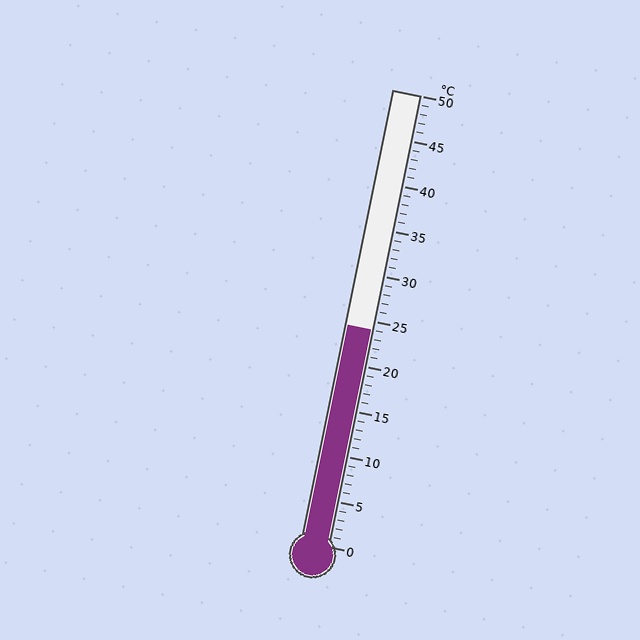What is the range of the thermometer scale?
The thermometer scale ranges from 0°C to 50°C.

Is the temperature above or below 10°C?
The temperature is above 10°C.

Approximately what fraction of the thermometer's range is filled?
The thermometer is filled to approximately 50% of its range.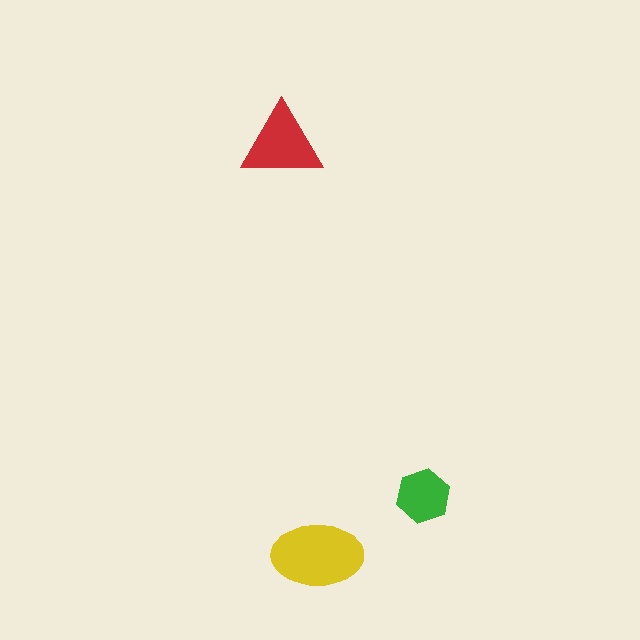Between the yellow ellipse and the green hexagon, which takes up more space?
The yellow ellipse.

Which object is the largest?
The yellow ellipse.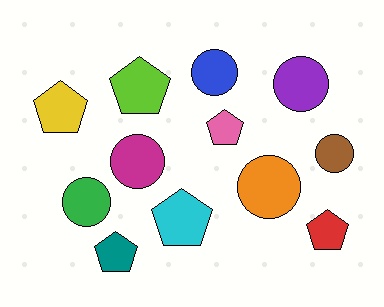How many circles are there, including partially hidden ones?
There are 6 circles.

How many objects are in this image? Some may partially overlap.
There are 12 objects.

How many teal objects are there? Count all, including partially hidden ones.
There is 1 teal object.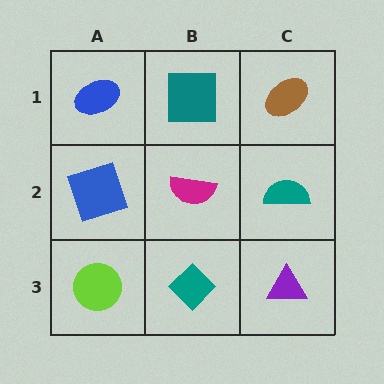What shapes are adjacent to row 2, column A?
A blue ellipse (row 1, column A), a lime circle (row 3, column A), a magenta semicircle (row 2, column B).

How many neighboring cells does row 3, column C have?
2.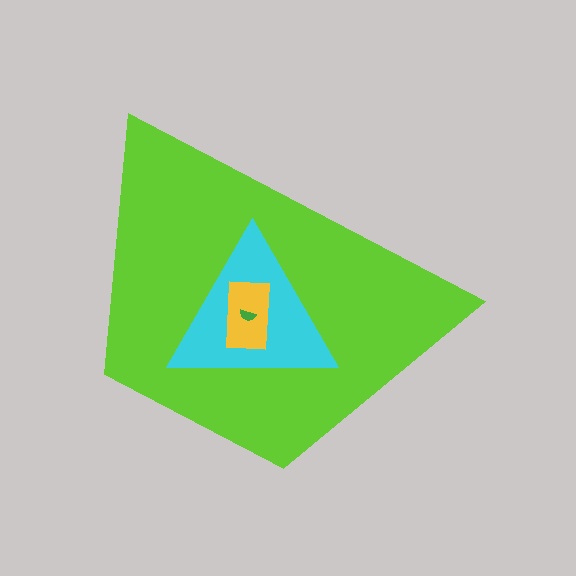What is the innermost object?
The green semicircle.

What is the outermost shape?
The lime trapezoid.